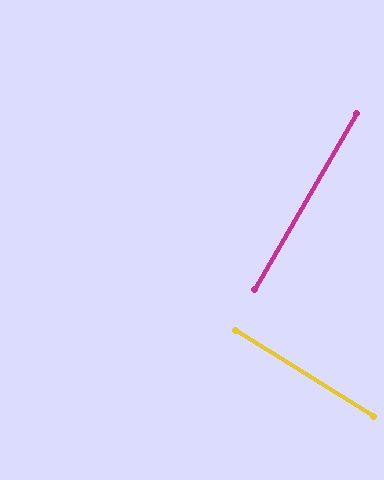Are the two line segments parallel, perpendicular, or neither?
Perpendicular — they meet at approximately 88°.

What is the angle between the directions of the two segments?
Approximately 88 degrees.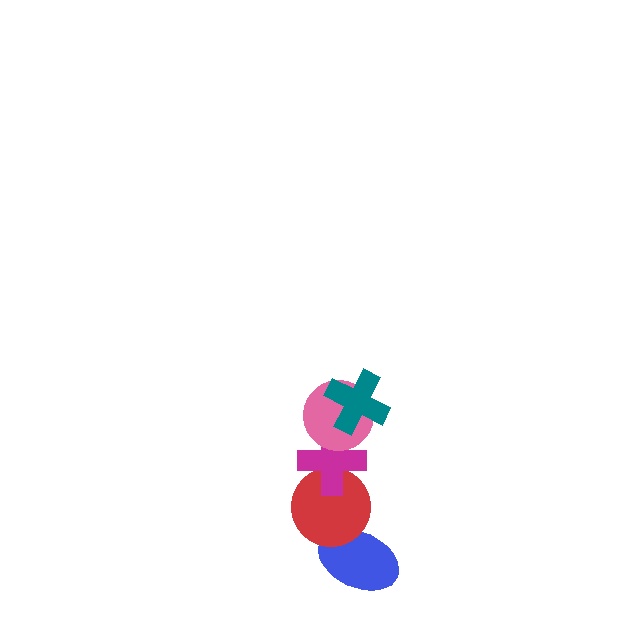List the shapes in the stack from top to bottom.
From top to bottom: the teal cross, the pink circle, the magenta cross, the red circle, the blue ellipse.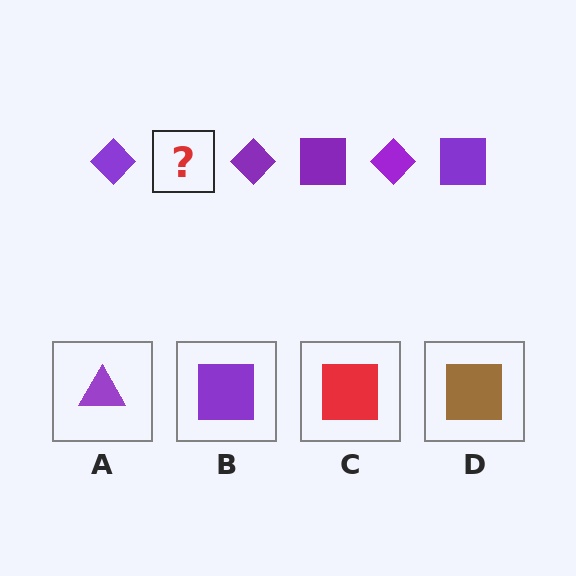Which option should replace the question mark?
Option B.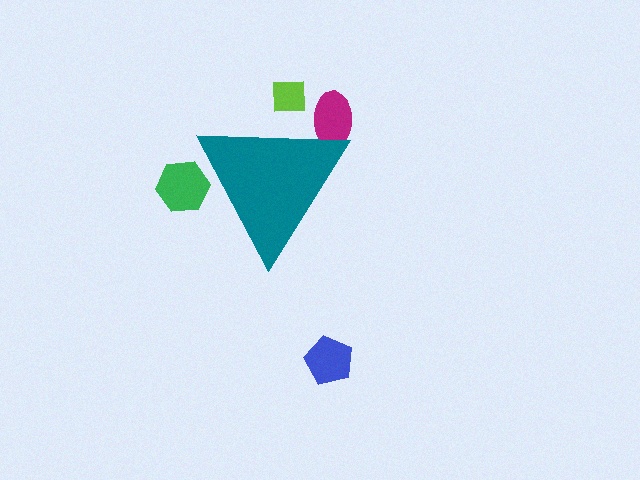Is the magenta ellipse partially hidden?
Yes, the magenta ellipse is partially hidden behind the teal triangle.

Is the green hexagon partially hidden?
Yes, the green hexagon is partially hidden behind the teal triangle.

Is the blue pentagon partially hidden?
No, the blue pentagon is fully visible.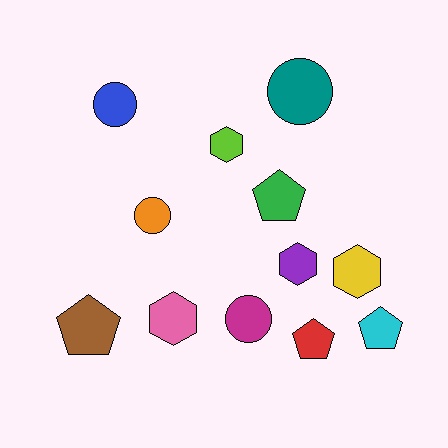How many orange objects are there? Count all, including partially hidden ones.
There is 1 orange object.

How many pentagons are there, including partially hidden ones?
There are 4 pentagons.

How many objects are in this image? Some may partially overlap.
There are 12 objects.